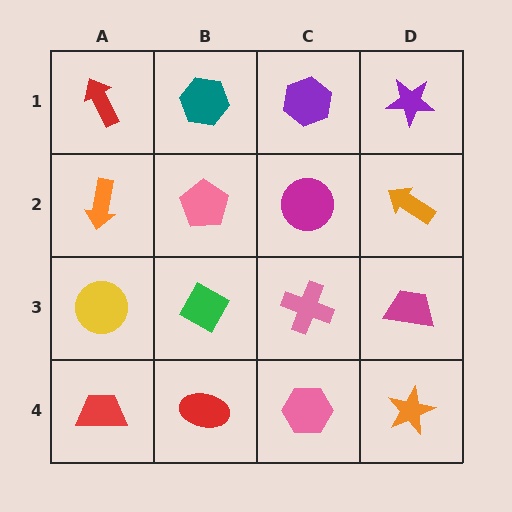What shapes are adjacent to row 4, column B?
A green diamond (row 3, column B), a red trapezoid (row 4, column A), a pink hexagon (row 4, column C).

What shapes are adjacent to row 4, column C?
A pink cross (row 3, column C), a red ellipse (row 4, column B), an orange star (row 4, column D).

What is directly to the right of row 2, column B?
A magenta circle.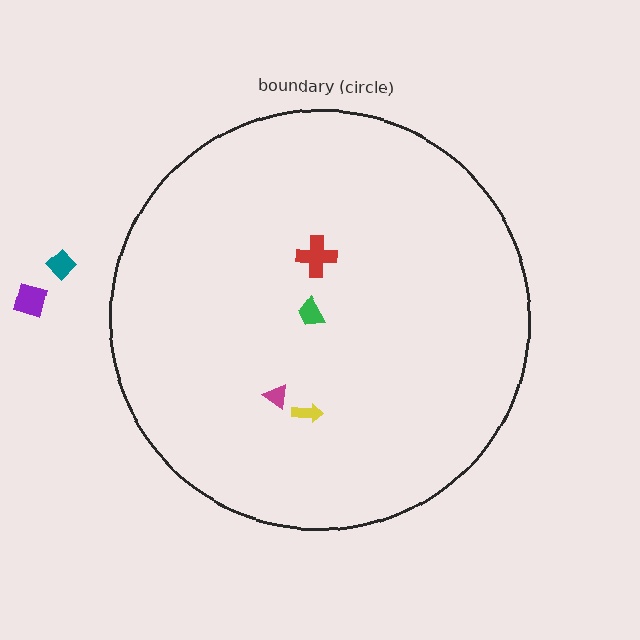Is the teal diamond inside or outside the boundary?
Outside.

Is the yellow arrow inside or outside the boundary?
Inside.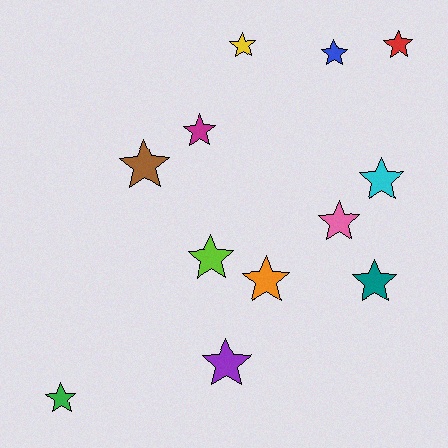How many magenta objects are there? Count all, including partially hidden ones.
There is 1 magenta object.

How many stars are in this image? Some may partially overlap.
There are 12 stars.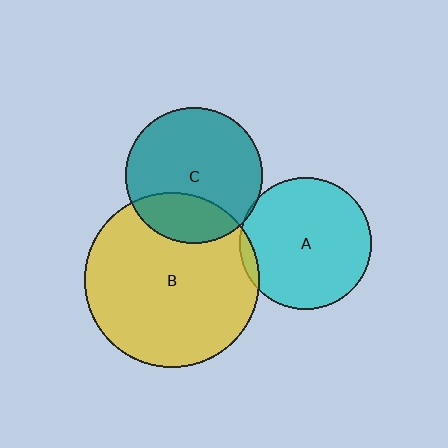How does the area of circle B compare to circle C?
Approximately 1.7 times.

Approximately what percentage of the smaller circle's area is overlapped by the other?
Approximately 25%.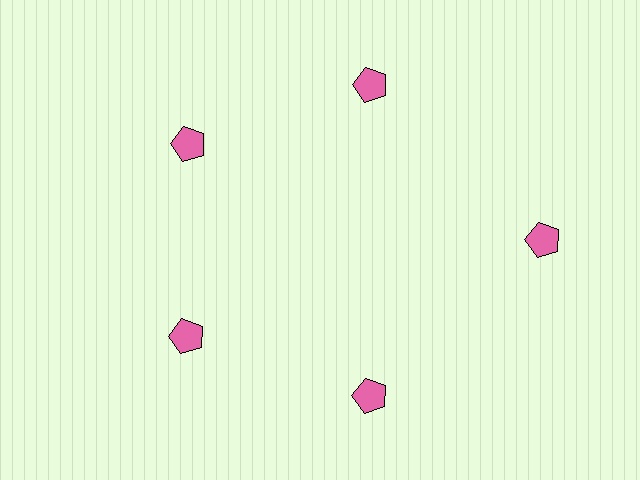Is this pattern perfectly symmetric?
No. The 5 pink pentagons are arranged in a ring, but one element near the 3 o'clock position is pushed outward from the center, breaking the 5-fold rotational symmetry.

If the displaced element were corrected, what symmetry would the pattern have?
It would have 5-fold rotational symmetry — the pattern would map onto itself every 72 degrees.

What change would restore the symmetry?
The symmetry would be restored by moving it inward, back onto the ring so that all 5 pentagons sit at equal angles and equal distance from the center.